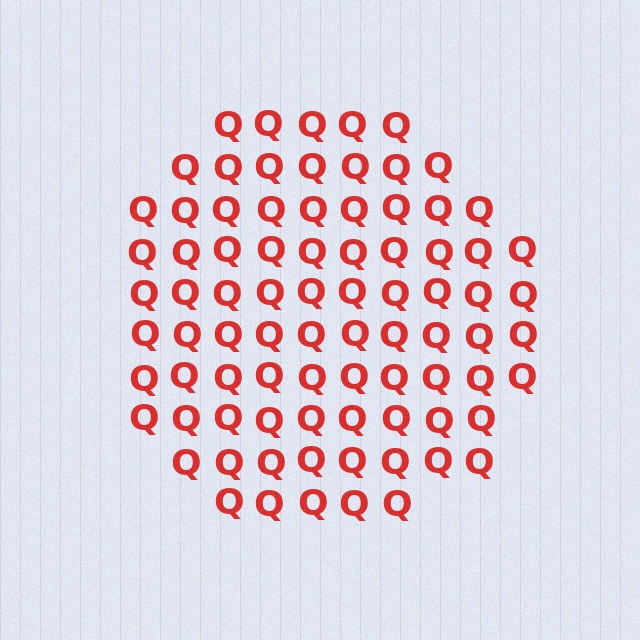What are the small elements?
The small elements are letter Q's.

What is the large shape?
The large shape is a circle.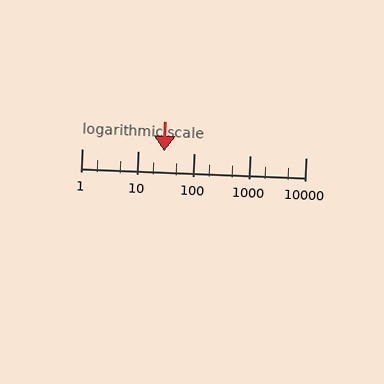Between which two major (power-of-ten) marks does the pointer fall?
The pointer is between 10 and 100.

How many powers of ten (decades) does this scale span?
The scale spans 4 decades, from 1 to 10000.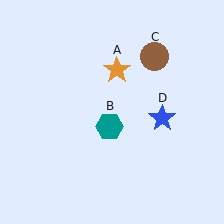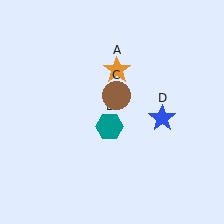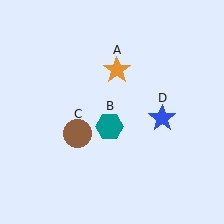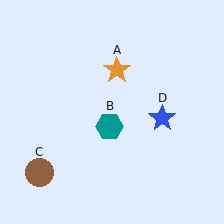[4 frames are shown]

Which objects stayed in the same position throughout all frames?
Orange star (object A) and teal hexagon (object B) and blue star (object D) remained stationary.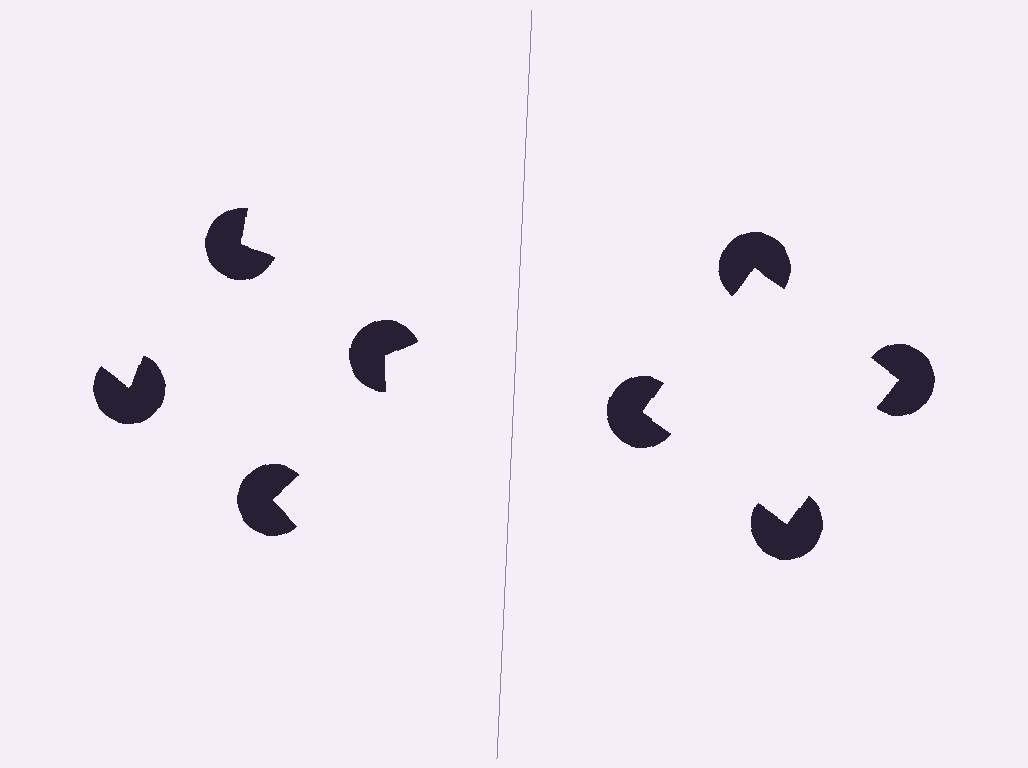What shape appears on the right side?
An illusory square.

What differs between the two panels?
The pac-man discs are positioned identically on both sides; only the wedge orientations differ. On the right they align to a square; on the left they are misaligned.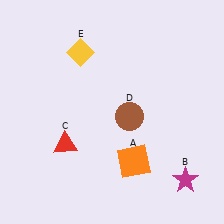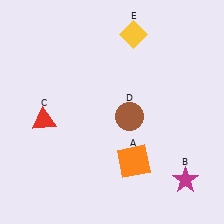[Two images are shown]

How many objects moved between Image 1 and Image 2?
2 objects moved between the two images.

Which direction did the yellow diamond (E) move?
The yellow diamond (E) moved right.